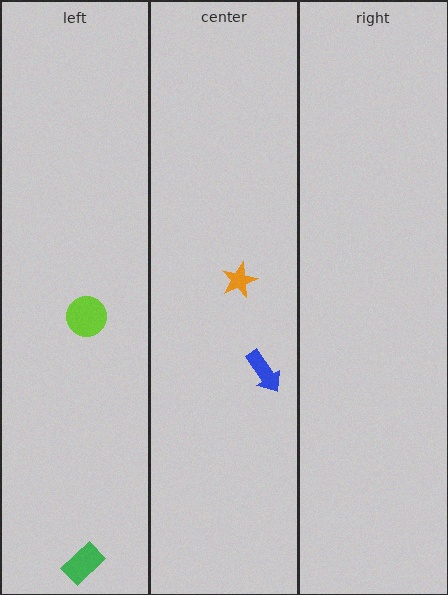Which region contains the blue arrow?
The center region.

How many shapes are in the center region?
2.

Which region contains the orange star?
The center region.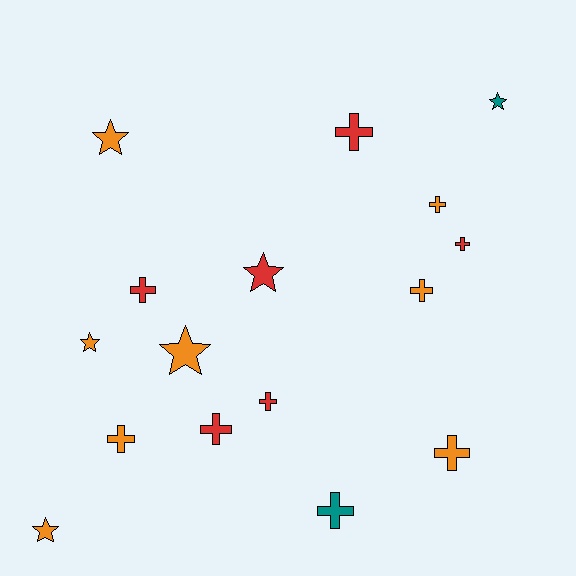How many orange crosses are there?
There are 4 orange crosses.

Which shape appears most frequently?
Cross, with 10 objects.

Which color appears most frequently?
Orange, with 8 objects.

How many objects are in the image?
There are 16 objects.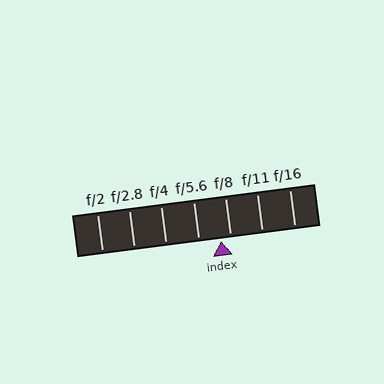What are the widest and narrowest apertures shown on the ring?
The widest aperture shown is f/2 and the narrowest is f/16.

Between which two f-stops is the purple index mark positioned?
The index mark is between f/5.6 and f/8.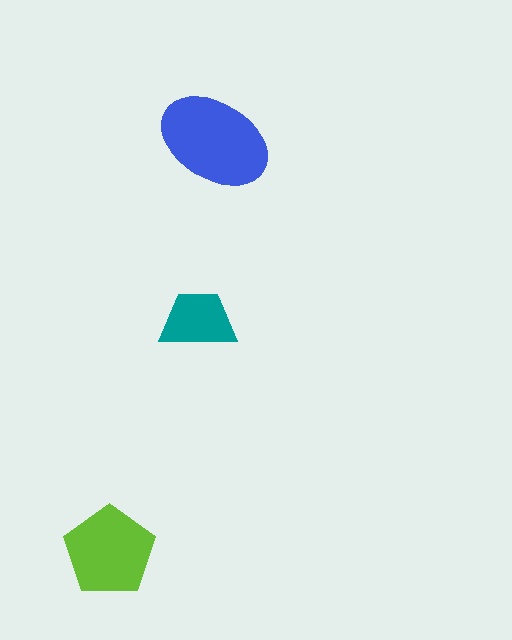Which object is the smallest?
The teal trapezoid.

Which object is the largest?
The blue ellipse.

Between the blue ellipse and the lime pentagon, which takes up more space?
The blue ellipse.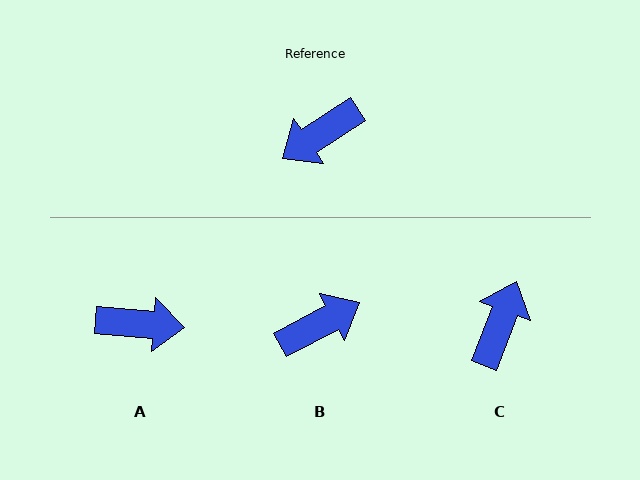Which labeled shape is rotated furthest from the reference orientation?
B, about 175 degrees away.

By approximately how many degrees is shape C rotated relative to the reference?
Approximately 144 degrees clockwise.